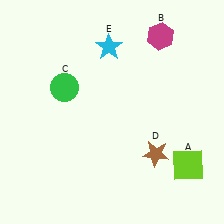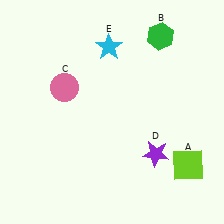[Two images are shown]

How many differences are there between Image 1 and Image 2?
There are 3 differences between the two images.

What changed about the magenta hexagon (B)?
In Image 1, B is magenta. In Image 2, it changed to green.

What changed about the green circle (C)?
In Image 1, C is green. In Image 2, it changed to pink.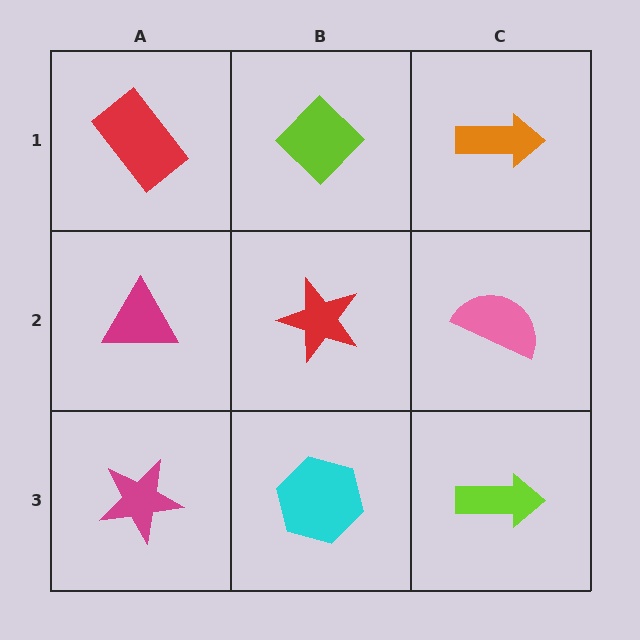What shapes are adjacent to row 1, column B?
A red star (row 2, column B), a red rectangle (row 1, column A), an orange arrow (row 1, column C).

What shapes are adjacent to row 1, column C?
A pink semicircle (row 2, column C), a lime diamond (row 1, column B).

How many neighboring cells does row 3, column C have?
2.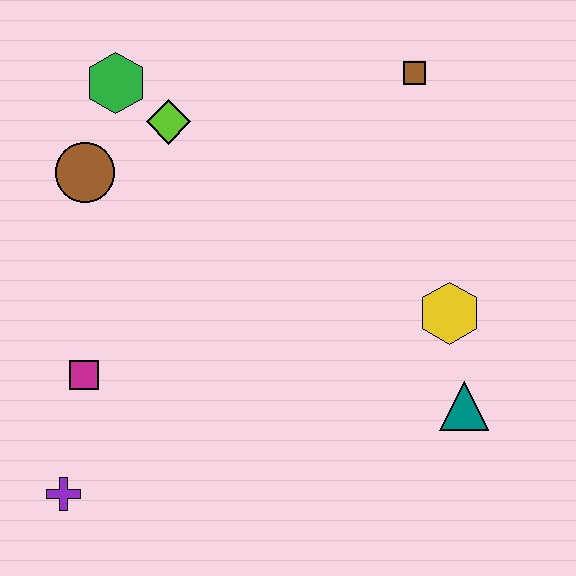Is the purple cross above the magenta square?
No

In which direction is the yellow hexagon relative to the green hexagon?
The yellow hexagon is to the right of the green hexagon.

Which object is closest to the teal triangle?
The yellow hexagon is closest to the teal triangle.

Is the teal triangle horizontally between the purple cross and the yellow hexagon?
No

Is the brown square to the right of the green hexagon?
Yes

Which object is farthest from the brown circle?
The teal triangle is farthest from the brown circle.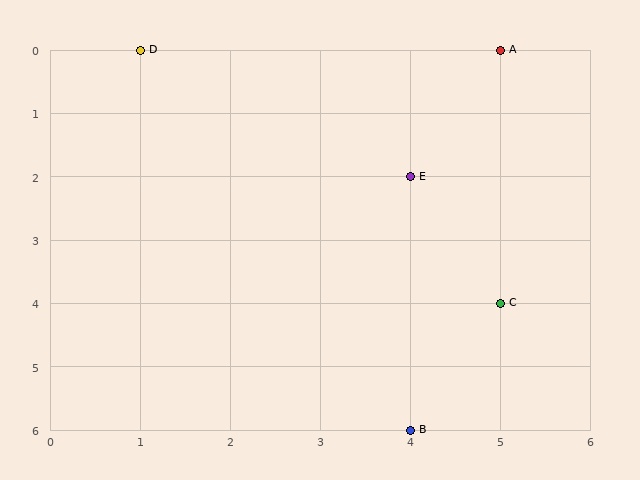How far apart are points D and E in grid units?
Points D and E are 3 columns and 2 rows apart (about 3.6 grid units diagonally).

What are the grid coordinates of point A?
Point A is at grid coordinates (5, 0).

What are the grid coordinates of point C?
Point C is at grid coordinates (5, 4).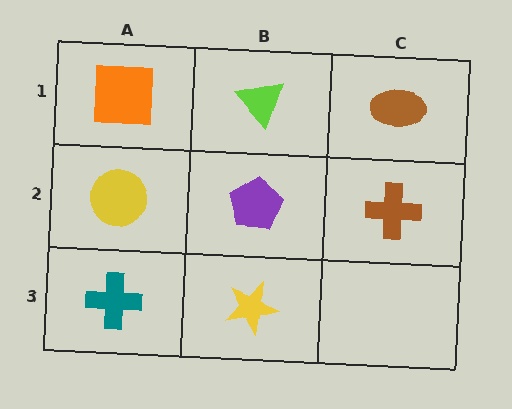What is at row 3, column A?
A teal cross.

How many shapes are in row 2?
3 shapes.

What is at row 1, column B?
A lime triangle.